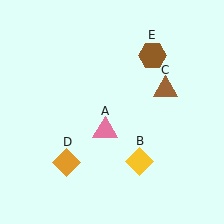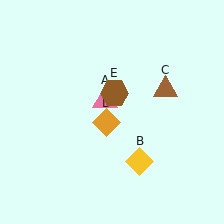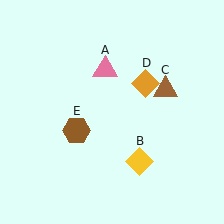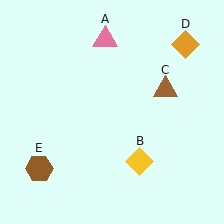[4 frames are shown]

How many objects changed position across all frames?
3 objects changed position: pink triangle (object A), orange diamond (object D), brown hexagon (object E).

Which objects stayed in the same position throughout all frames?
Yellow diamond (object B) and brown triangle (object C) remained stationary.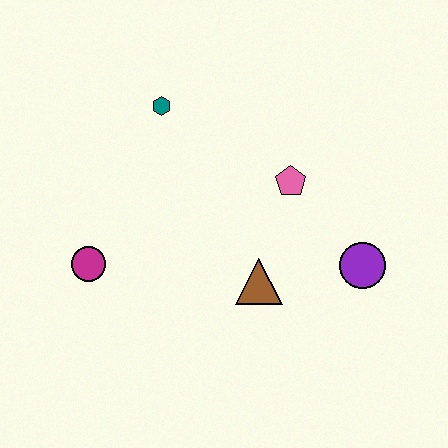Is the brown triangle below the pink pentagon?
Yes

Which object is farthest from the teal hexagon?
The purple circle is farthest from the teal hexagon.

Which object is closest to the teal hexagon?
The pink pentagon is closest to the teal hexagon.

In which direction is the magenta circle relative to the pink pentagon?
The magenta circle is to the left of the pink pentagon.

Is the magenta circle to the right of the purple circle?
No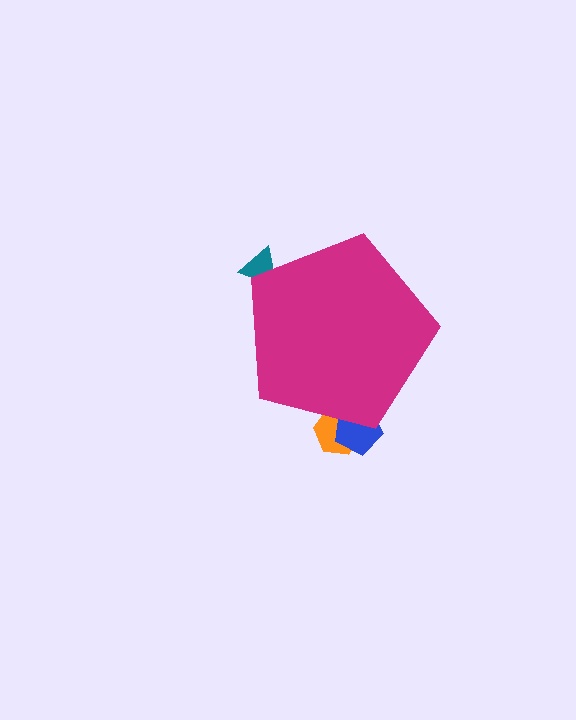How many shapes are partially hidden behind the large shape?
3 shapes are partially hidden.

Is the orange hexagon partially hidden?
Yes, the orange hexagon is partially hidden behind the magenta pentagon.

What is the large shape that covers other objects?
A magenta pentagon.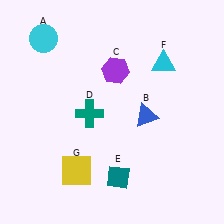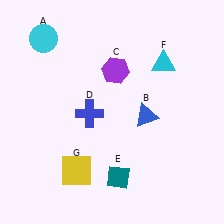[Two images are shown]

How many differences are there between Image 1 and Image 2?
There is 1 difference between the two images.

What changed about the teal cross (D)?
In Image 1, D is teal. In Image 2, it changed to blue.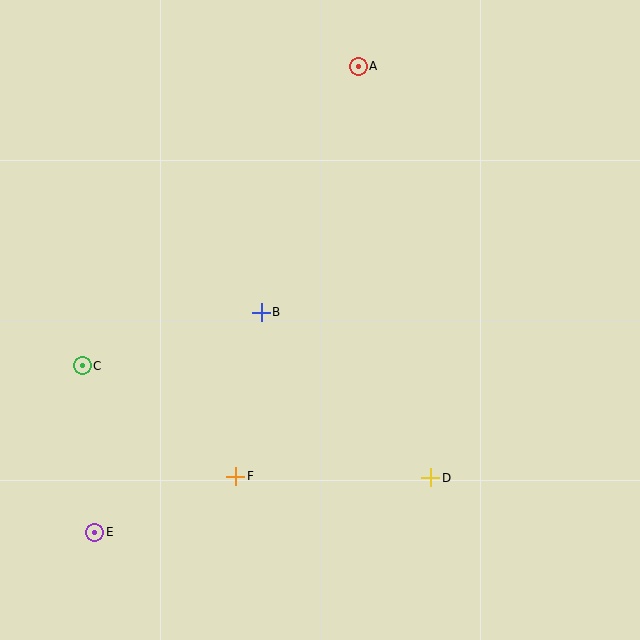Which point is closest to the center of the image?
Point B at (261, 312) is closest to the center.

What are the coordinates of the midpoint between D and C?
The midpoint between D and C is at (256, 422).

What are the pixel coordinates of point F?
Point F is at (236, 476).